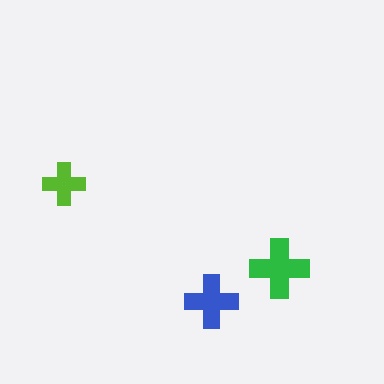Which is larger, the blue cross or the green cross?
The green one.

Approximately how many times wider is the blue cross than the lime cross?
About 1.5 times wider.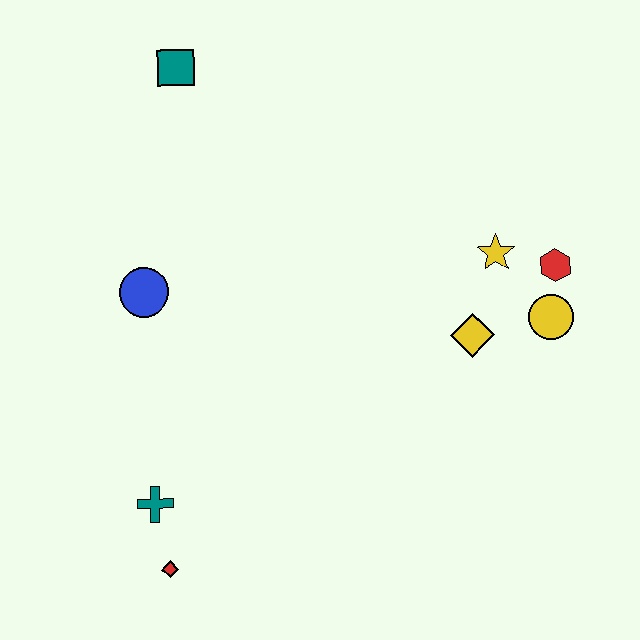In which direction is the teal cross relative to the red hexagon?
The teal cross is to the left of the red hexagon.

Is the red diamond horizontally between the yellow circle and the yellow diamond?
No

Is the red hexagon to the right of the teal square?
Yes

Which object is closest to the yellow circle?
The red hexagon is closest to the yellow circle.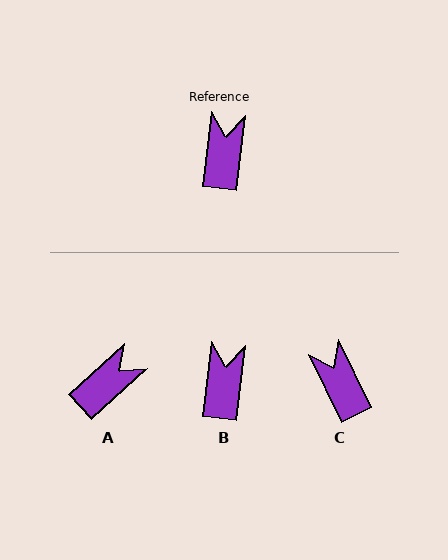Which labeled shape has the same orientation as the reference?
B.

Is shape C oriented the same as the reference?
No, it is off by about 33 degrees.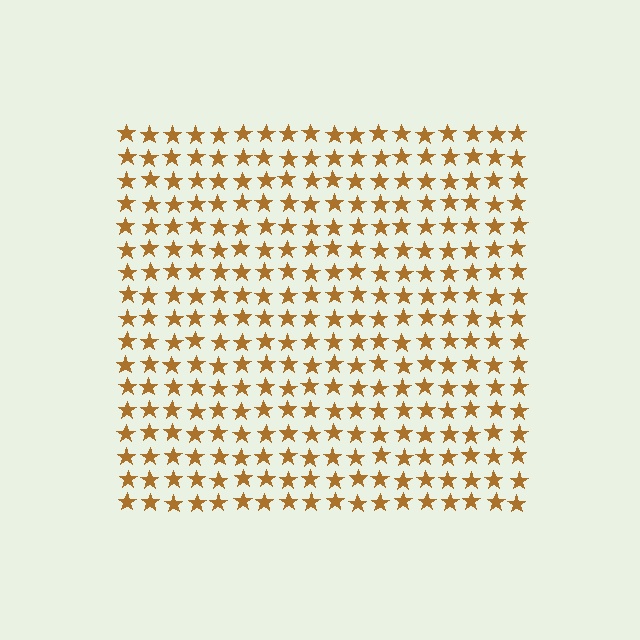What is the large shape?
The large shape is a square.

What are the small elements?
The small elements are stars.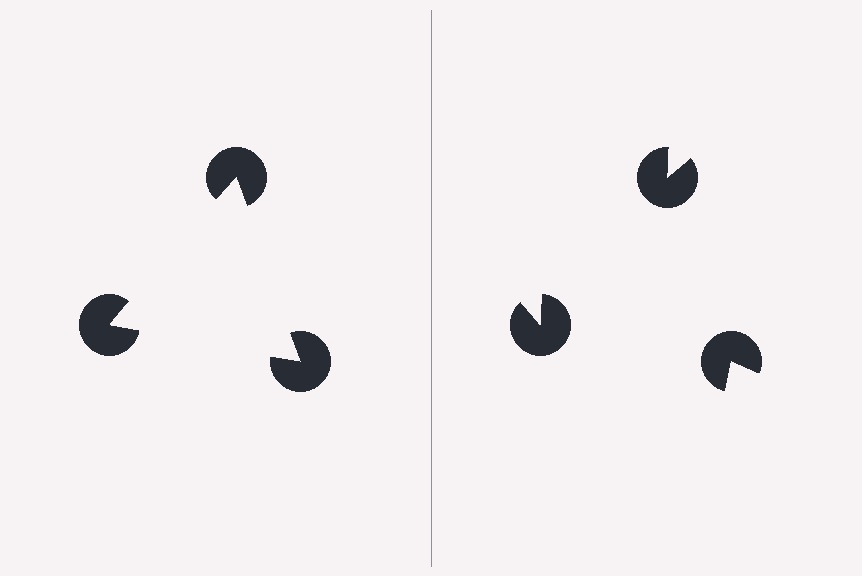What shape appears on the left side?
An illusory triangle.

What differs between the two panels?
The pac-man discs are positioned identically on both sides; only the wedge orientations differ. On the left they align to a triangle; on the right they are misaligned.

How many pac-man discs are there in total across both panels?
6 — 3 on each side.